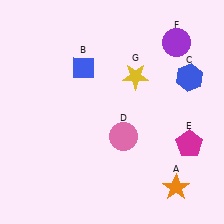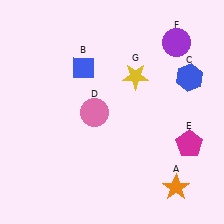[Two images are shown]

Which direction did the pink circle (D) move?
The pink circle (D) moved left.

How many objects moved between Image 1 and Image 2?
1 object moved between the two images.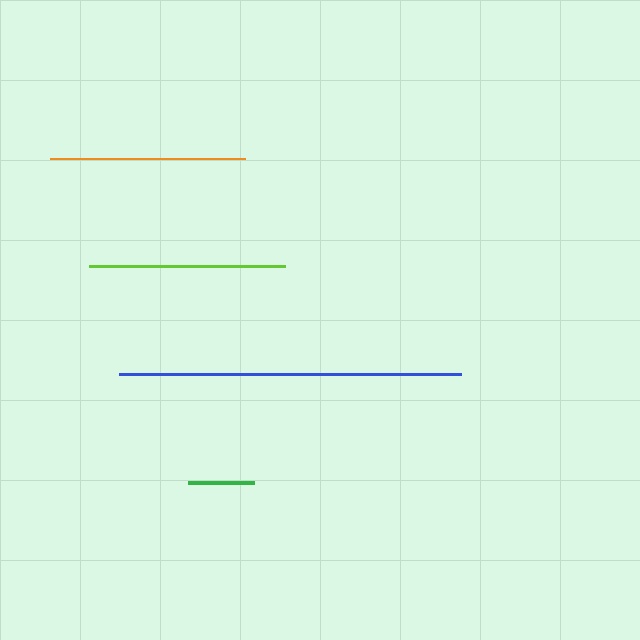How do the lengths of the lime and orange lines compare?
The lime and orange lines are approximately the same length.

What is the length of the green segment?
The green segment is approximately 66 pixels long.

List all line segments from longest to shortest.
From longest to shortest: blue, lime, orange, green.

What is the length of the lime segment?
The lime segment is approximately 196 pixels long.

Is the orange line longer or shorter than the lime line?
The lime line is longer than the orange line.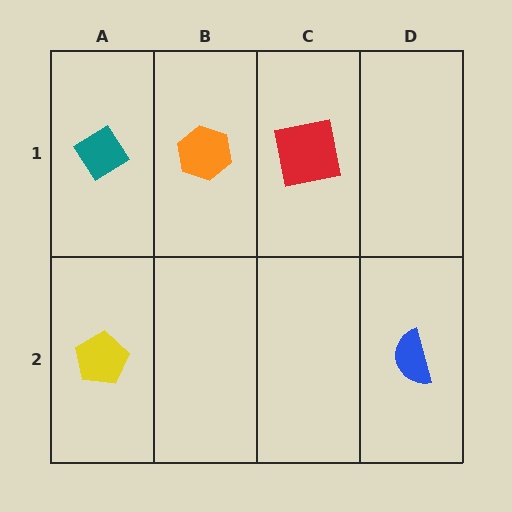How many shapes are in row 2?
2 shapes.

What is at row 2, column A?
A yellow pentagon.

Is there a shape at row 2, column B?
No, that cell is empty.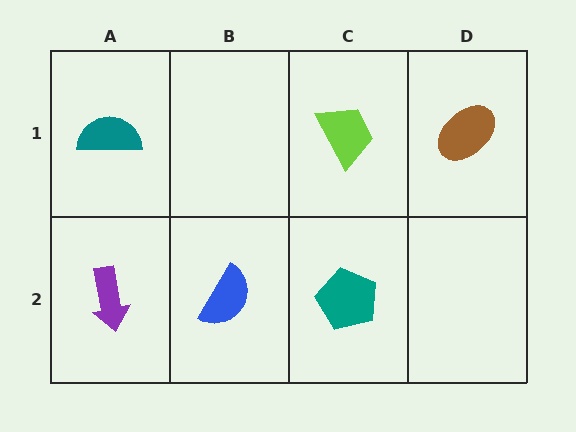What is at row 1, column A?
A teal semicircle.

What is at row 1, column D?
A brown ellipse.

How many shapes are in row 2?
3 shapes.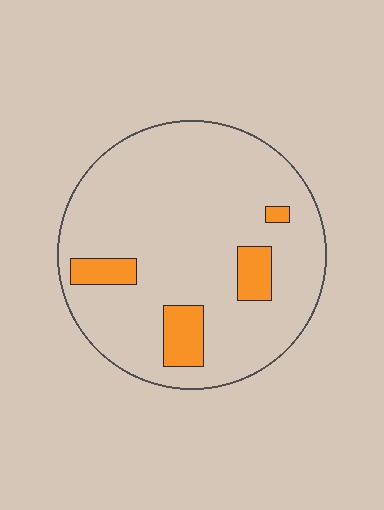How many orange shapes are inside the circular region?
4.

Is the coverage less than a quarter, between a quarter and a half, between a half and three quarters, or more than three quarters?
Less than a quarter.